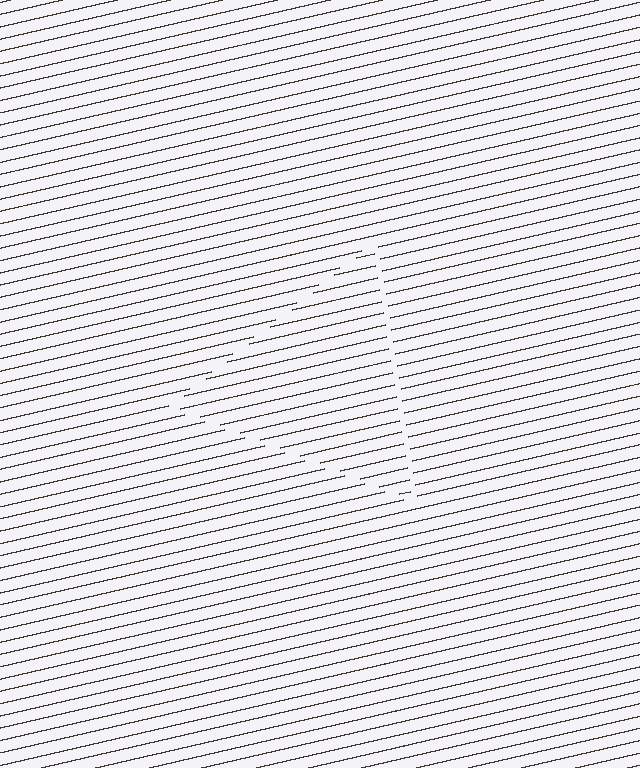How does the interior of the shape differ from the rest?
The interior of the shape contains the same grating, shifted by half a period — the contour is defined by the phase discontinuity where line-ends from the inner and outer gratings abut.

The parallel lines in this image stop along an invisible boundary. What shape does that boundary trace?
An illusory triangle. The interior of the shape contains the same grating, shifted by half a period — the contour is defined by the phase discontinuity where line-ends from the inner and outer gratings abut.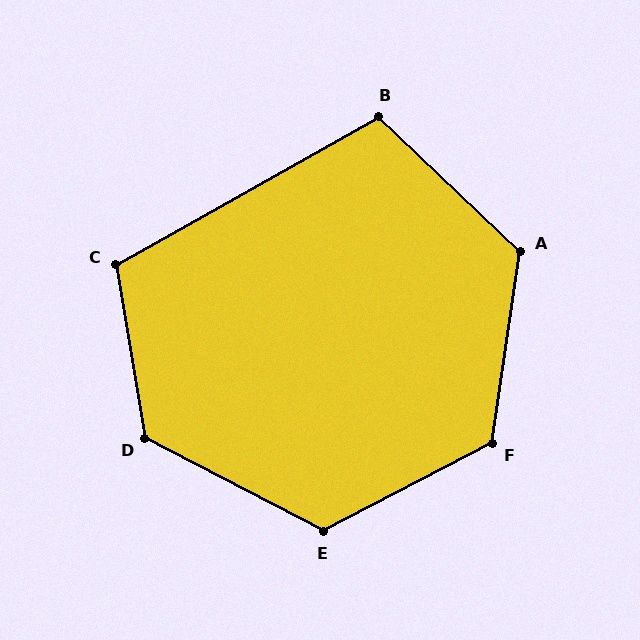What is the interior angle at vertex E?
Approximately 125 degrees (obtuse).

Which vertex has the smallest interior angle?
B, at approximately 107 degrees.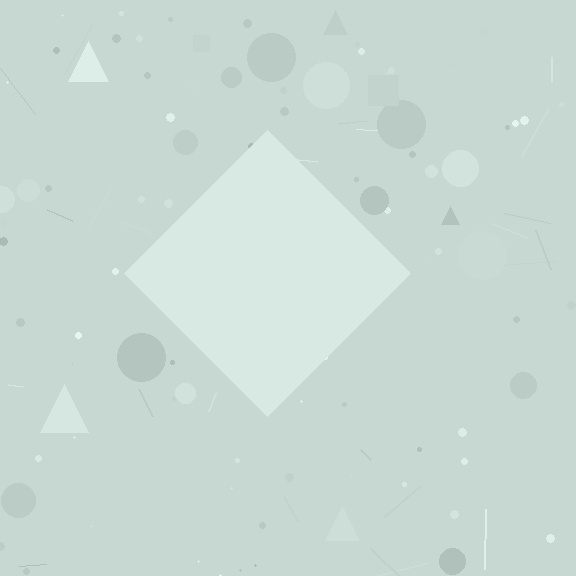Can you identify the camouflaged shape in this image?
The camouflaged shape is a diamond.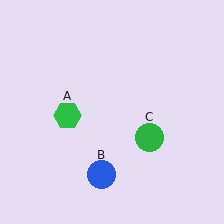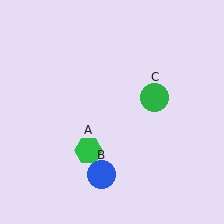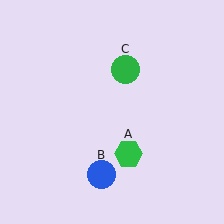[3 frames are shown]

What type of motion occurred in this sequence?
The green hexagon (object A), green circle (object C) rotated counterclockwise around the center of the scene.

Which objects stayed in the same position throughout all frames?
Blue circle (object B) remained stationary.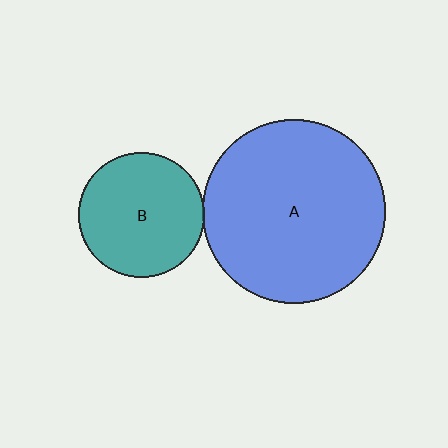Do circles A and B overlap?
Yes.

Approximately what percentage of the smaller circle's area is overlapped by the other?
Approximately 5%.